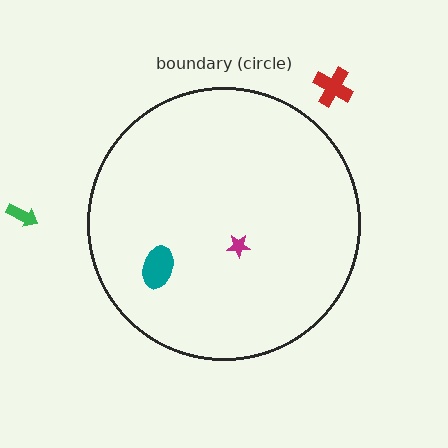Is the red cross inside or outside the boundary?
Outside.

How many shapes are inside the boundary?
2 inside, 2 outside.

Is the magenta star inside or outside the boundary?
Inside.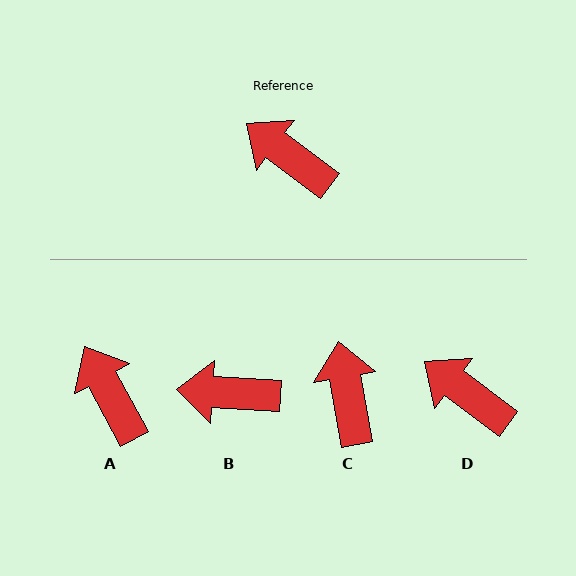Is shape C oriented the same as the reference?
No, it is off by about 43 degrees.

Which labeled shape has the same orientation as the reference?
D.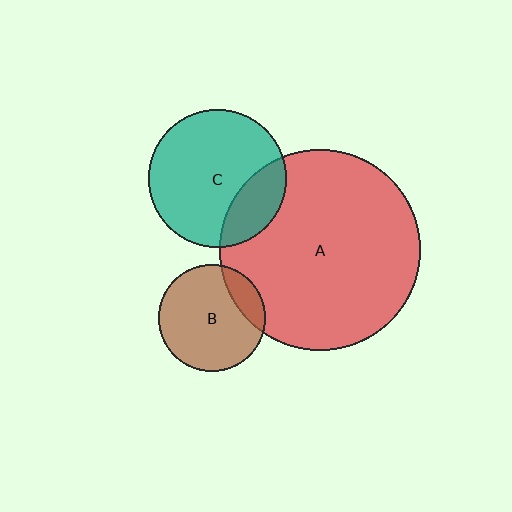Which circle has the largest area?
Circle A (red).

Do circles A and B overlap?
Yes.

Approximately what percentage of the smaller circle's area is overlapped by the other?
Approximately 15%.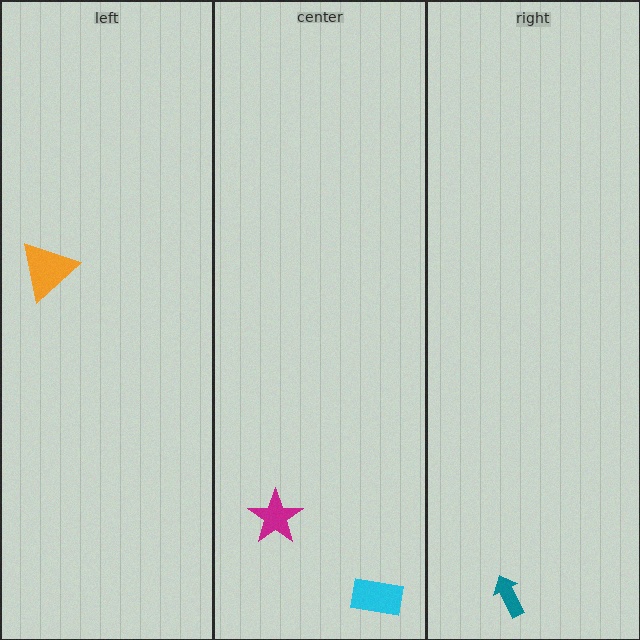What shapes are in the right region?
The teal arrow.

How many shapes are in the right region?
1.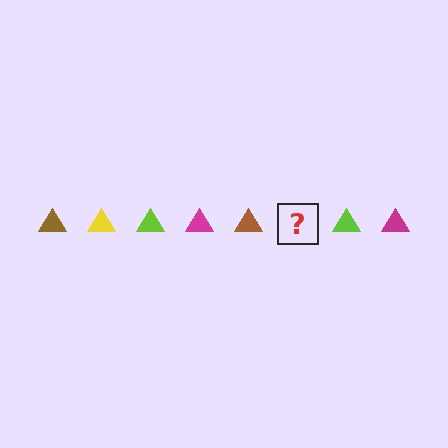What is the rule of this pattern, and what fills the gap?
The rule is that the pattern cycles through brown, yellow, lime, magenta triangles. The gap should be filled with a yellow triangle.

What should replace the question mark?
The question mark should be replaced with a yellow triangle.